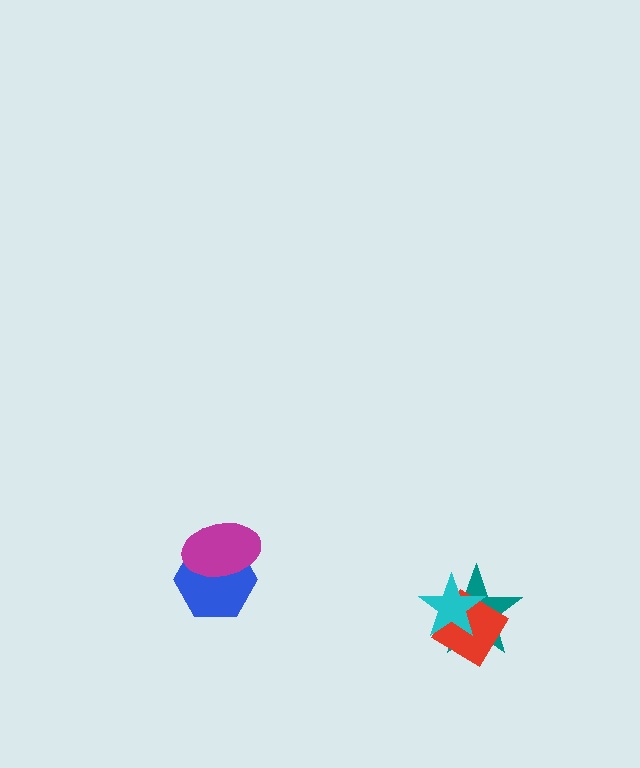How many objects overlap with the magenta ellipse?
1 object overlaps with the magenta ellipse.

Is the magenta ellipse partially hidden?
No, no other shape covers it.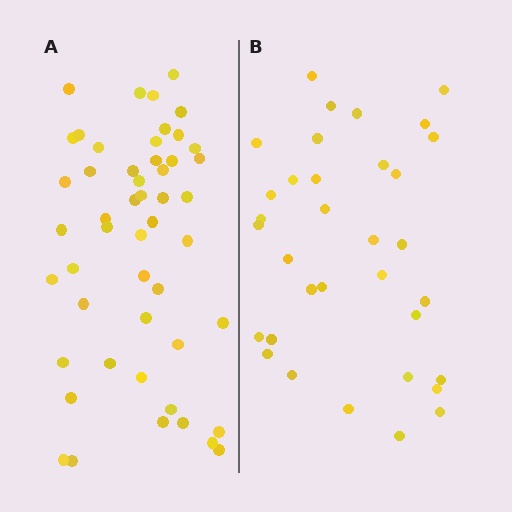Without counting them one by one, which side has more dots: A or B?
Region A (the left region) has more dots.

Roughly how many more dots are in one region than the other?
Region A has approximately 15 more dots than region B.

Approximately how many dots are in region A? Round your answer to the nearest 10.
About 50 dots.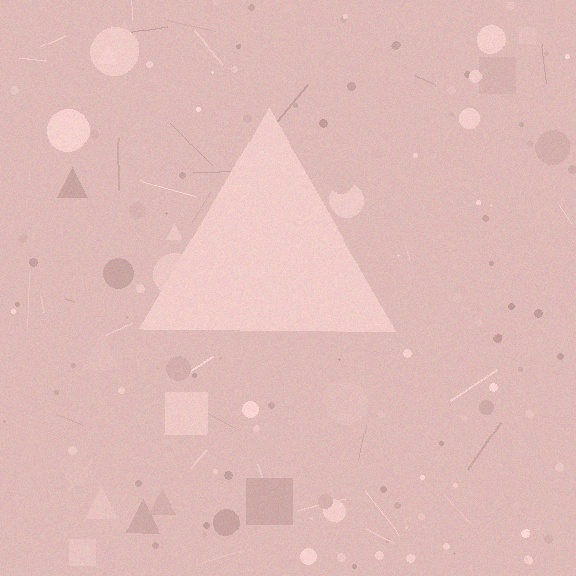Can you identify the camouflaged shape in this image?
The camouflaged shape is a triangle.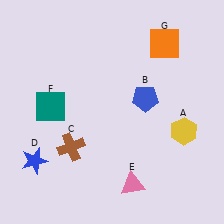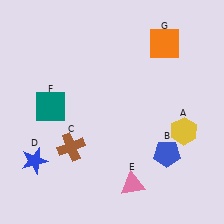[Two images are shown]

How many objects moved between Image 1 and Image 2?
1 object moved between the two images.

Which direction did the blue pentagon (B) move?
The blue pentagon (B) moved down.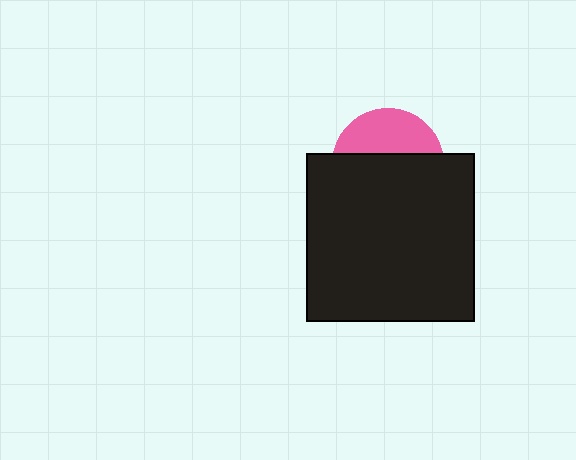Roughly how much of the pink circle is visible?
A small part of it is visible (roughly 38%).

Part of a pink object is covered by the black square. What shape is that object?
It is a circle.